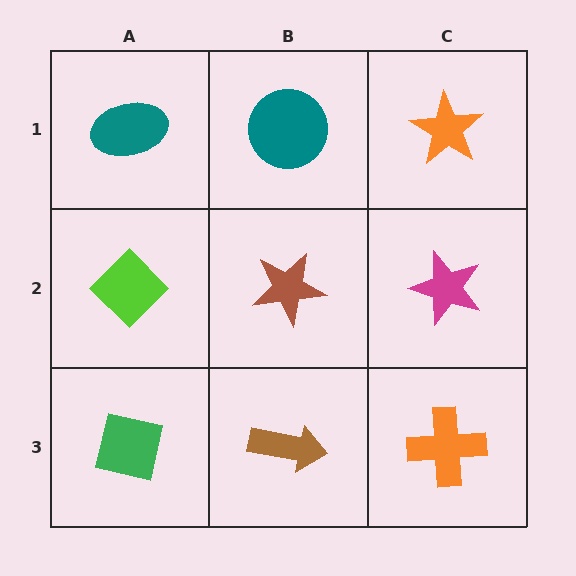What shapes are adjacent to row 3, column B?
A brown star (row 2, column B), a green square (row 3, column A), an orange cross (row 3, column C).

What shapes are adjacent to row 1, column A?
A lime diamond (row 2, column A), a teal circle (row 1, column B).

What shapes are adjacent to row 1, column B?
A brown star (row 2, column B), a teal ellipse (row 1, column A), an orange star (row 1, column C).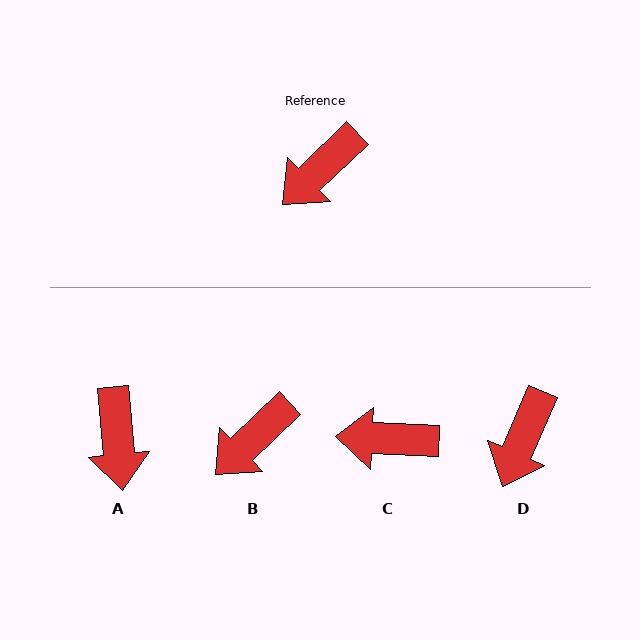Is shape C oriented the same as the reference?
No, it is off by about 46 degrees.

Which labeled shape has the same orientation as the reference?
B.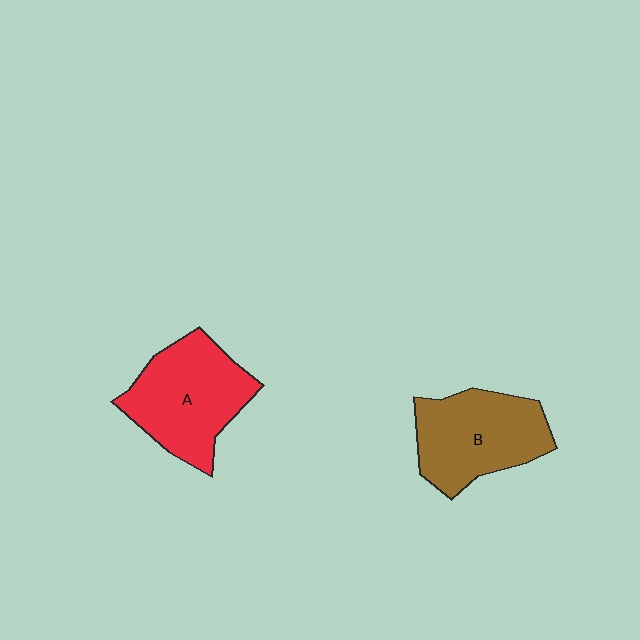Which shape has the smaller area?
Shape B (brown).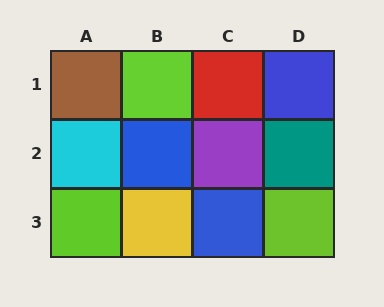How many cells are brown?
1 cell is brown.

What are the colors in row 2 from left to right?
Cyan, blue, purple, teal.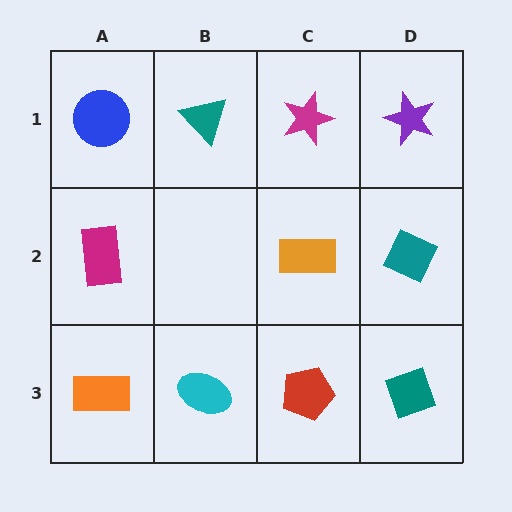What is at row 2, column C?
An orange rectangle.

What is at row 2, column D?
A teal diamond.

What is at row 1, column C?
A magenta star.